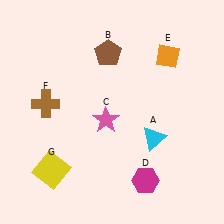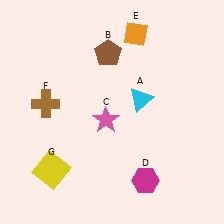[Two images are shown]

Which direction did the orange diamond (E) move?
The orange diamond (E) moved left.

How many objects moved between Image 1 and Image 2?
2 objects moved between the two images.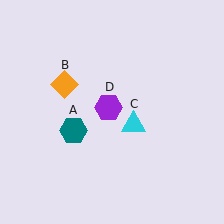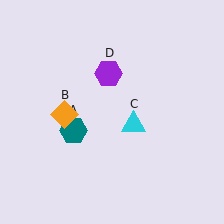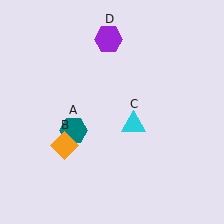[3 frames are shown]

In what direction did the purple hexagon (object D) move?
The purple hexagon (object D) moved up.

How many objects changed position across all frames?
2 objects changed position: orange diamond (object B), purple hexagon (object D).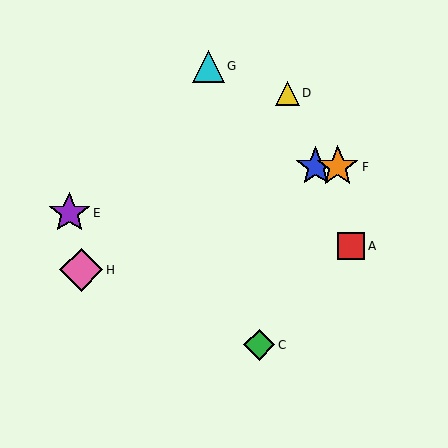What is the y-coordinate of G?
Object G is at y≈66.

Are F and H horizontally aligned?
No, F is at y≈167 and H is at y≈270.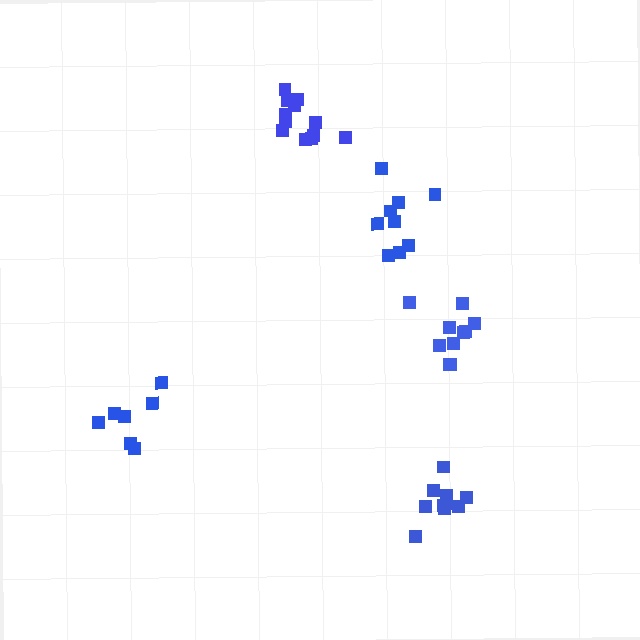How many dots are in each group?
Group 1: 8 dots, Group 2: 9 dots, Group 3: 10 dots, Group 4: 12 dots, Group 5: 10 dots (49 total).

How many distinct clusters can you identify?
There are 5 distinct clusters.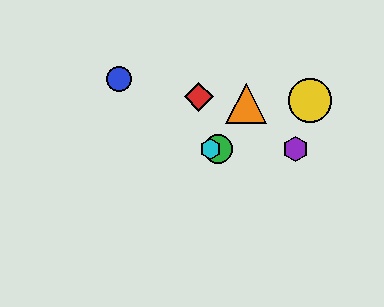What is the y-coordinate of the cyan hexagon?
The cyan hexagon is at y≈149.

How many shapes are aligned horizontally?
3 shapes (the green circle, the purple hexagon, the cyan hexagon) are aligned horizontally.